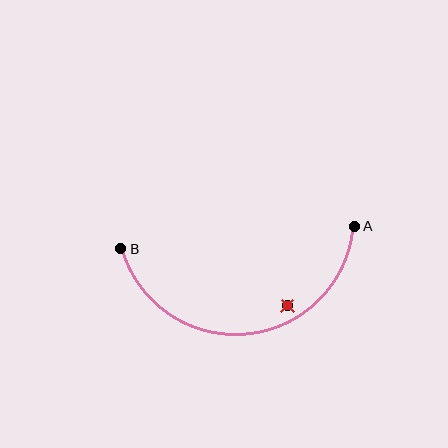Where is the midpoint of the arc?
The arc midpoint is the point on the curve farthest from the straight line joining A and B. It sits below that line.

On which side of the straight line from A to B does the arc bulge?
The arc bulges below the straight line connecting A and B.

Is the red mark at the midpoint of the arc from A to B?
No — the red mark does not lie on the arc at all. It sits slightly inside the curve.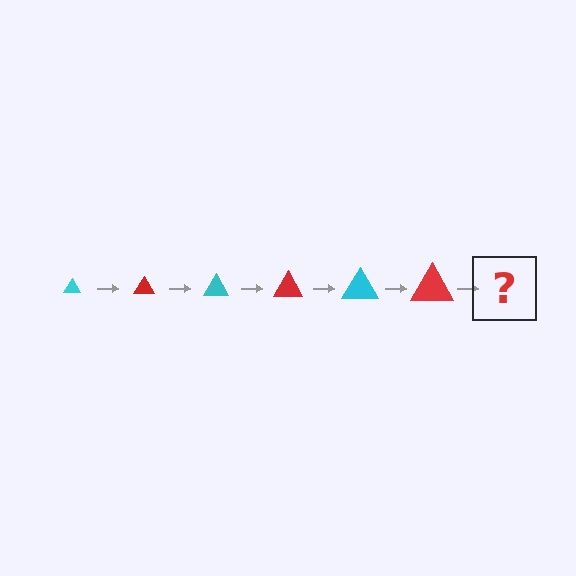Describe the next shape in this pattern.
It should be a cyan triangle, larger than the previous one.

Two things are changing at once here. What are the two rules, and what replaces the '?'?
The two rules are that the triangle grows larger each step and the color cycles through cyan and red. The '?' should be a cyan triangle, larger than the previous one.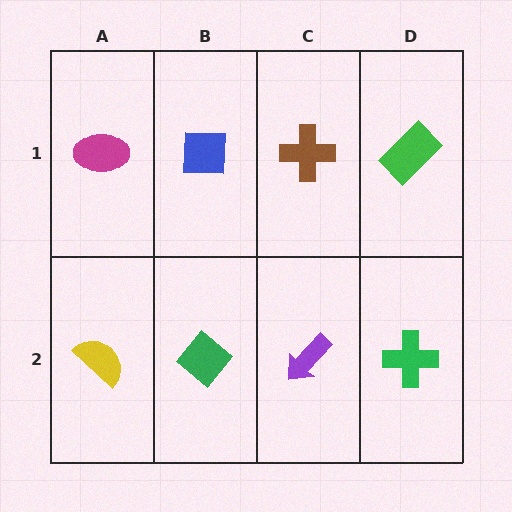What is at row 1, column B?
A blue square.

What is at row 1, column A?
A magenta ellipse.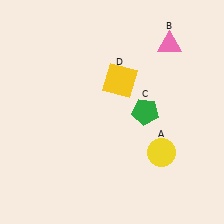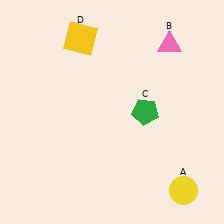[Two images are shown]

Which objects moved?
The objects that moved are: the yellow circle (A), the yellow square (D).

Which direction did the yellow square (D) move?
The yellow square (D) moved up.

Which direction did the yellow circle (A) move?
The yellow circle (A) moved down.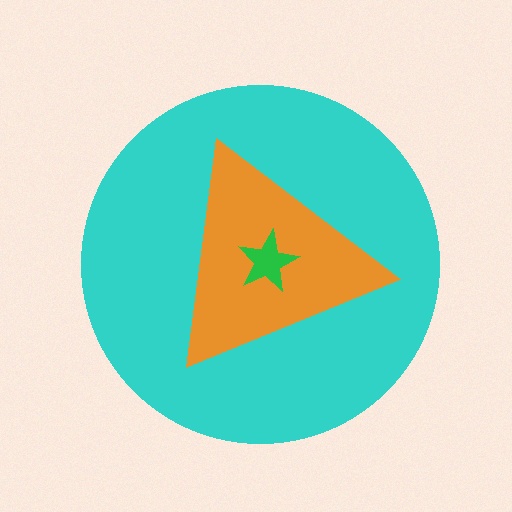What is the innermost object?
The green star.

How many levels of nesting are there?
3.